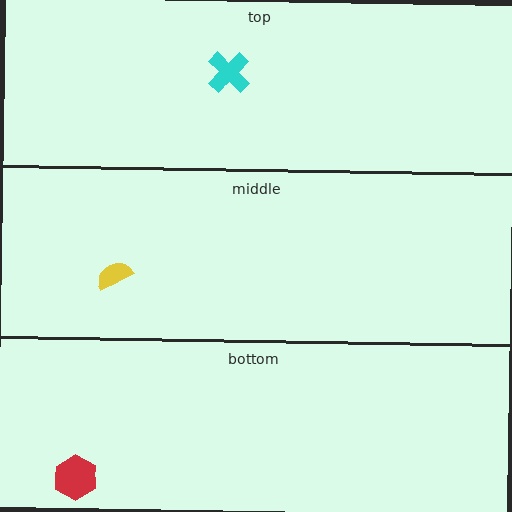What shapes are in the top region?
The cyan cross.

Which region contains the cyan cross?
The top region.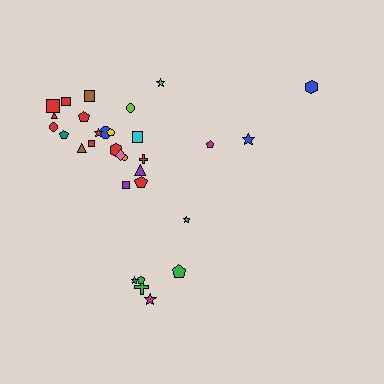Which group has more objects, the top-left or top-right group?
The top-left group.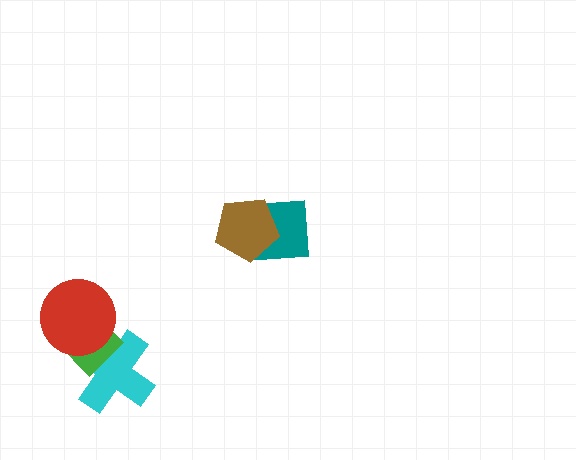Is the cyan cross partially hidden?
Yes, it is partially covered by another shape.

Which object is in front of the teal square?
The brown pentagon is in front of the teal square.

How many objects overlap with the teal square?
1 object overlaps with the teal square.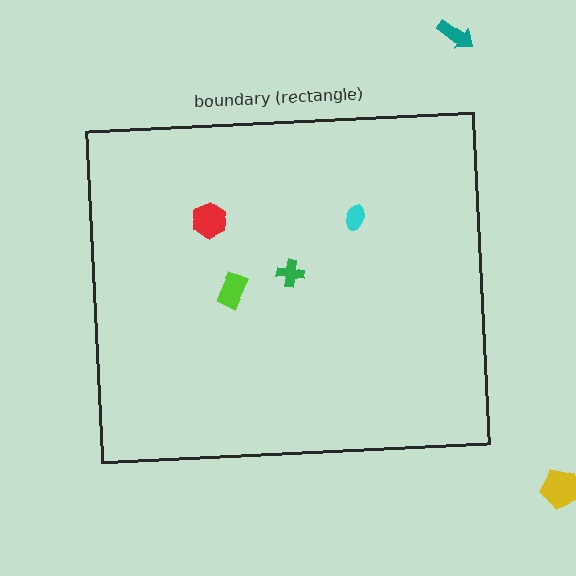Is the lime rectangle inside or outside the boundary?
Inside.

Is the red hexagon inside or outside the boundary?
Inside.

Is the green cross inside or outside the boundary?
Inside.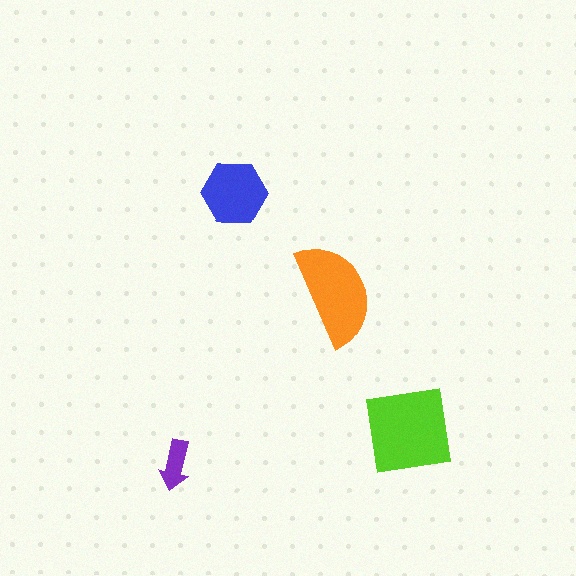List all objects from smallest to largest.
The purple arrow, the blue hexagon, the orange semicircle, the lime square.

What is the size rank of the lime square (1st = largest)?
1st.